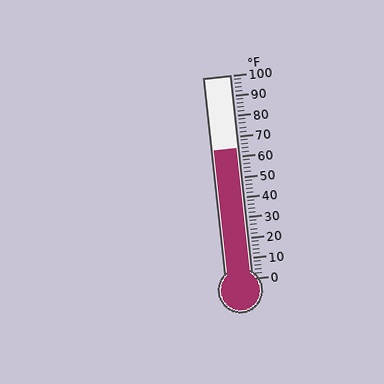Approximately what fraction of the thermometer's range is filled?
The thermometer is filled to approximately 65% of its range.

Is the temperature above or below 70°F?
The temperature is below 70°F.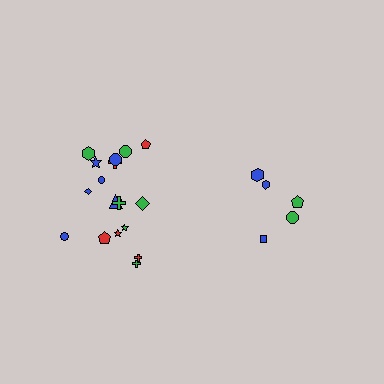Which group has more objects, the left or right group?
The left group.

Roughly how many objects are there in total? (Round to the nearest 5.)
Roughly 25 objects in total.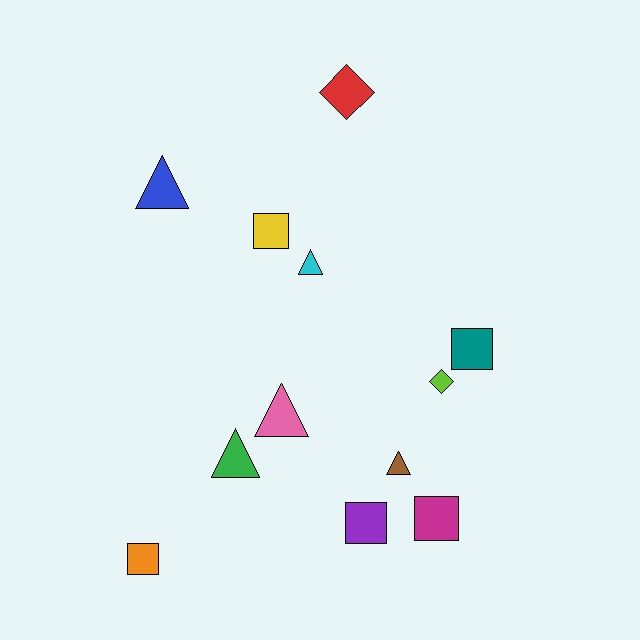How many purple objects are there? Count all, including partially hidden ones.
There is 1 purple object.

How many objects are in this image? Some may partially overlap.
There are 12 objects.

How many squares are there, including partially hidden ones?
There are 5 squares.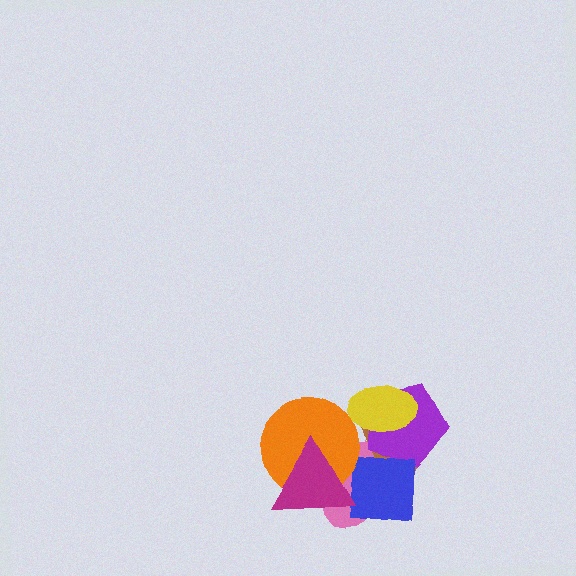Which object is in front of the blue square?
The magenta triangle is in front of the blue square.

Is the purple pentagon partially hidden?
Yes, it is partially covered by another shape.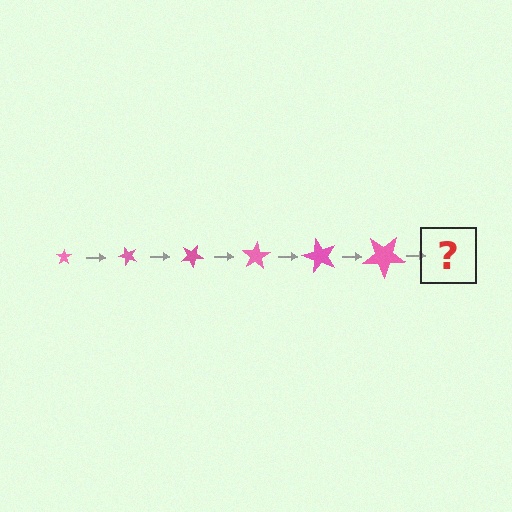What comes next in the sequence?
The next element should be a star, larger than the previous one and rotated 300 degrees from the start.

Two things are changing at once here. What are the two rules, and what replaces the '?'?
The two rules are that the star grows larger each step and it rotates 50 degrees each step. The '?' should be a star, larger than the previous one and rotated 300 degrees from the start.